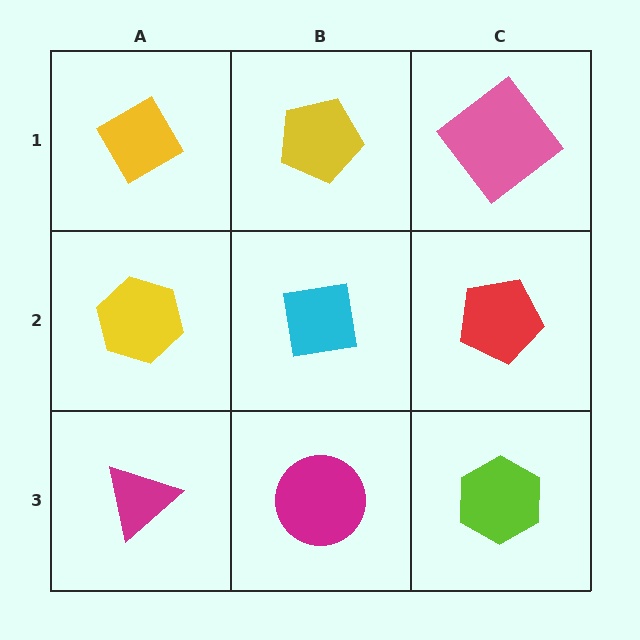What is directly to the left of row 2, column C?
A cyan square.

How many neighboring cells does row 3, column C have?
2.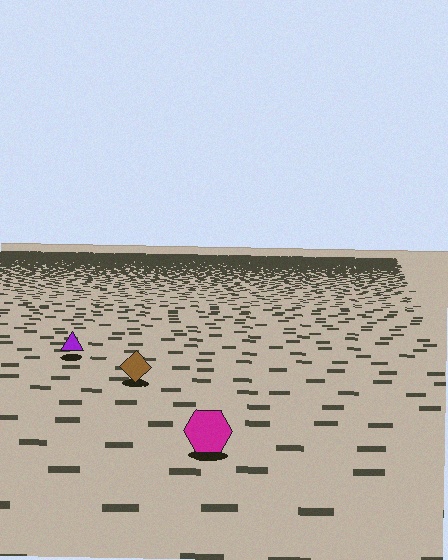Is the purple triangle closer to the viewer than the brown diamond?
No. The brown diamond is closer — you can tell from the texture gradient: the ground texture is coarser near it.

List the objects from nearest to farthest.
From nearest to farthest: the magenta hexagon, the brown diamond, the purple triangle.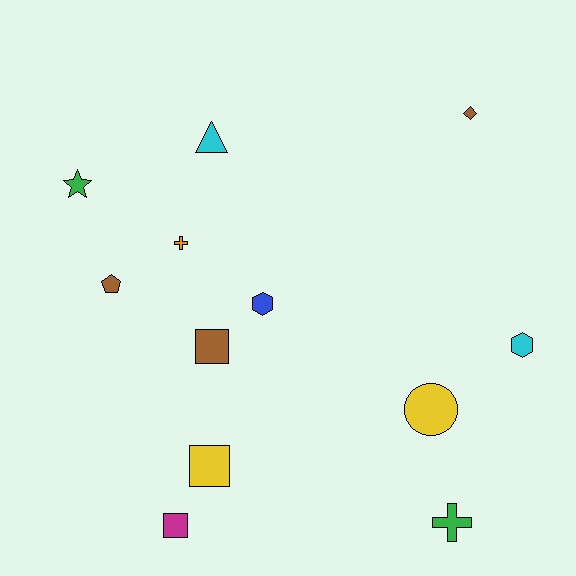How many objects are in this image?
There are 12 objects.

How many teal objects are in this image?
There are no teal objects.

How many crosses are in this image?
There are 2 crosses.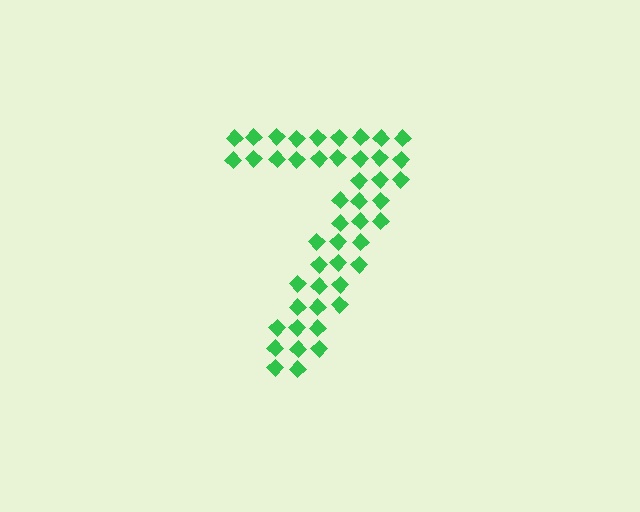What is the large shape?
The large shape is the digit 7.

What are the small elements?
The small elements are diamonds.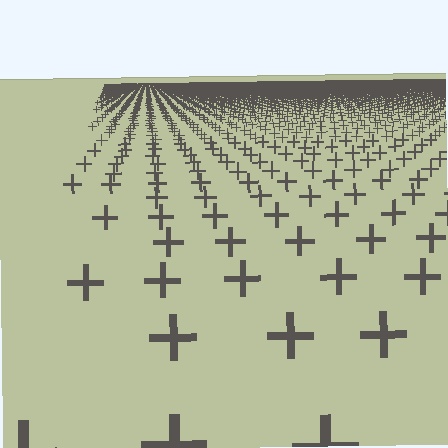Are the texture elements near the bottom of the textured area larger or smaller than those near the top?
Larger. Near the bottom, elements are closer to the viewer and appear at a bigger on-screen size.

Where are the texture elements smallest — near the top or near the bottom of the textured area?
Near the top.